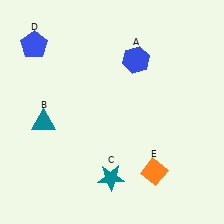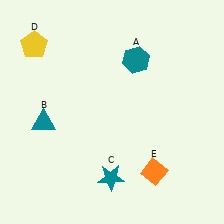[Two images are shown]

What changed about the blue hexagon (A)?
In Image 1, A is blue. In Image 2, it changed to teal.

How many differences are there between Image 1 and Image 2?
There are 2 differences between the two images.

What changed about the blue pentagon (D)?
In Image 1, D is blue. In Image 2, it changed to yellow.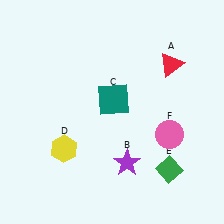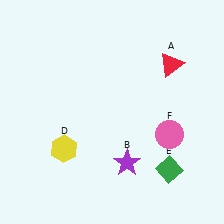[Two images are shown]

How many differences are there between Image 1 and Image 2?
There is 1 difference between the two images.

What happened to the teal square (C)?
The teal square (C) was removed in Image 2. It was in the top-right area of Image 1.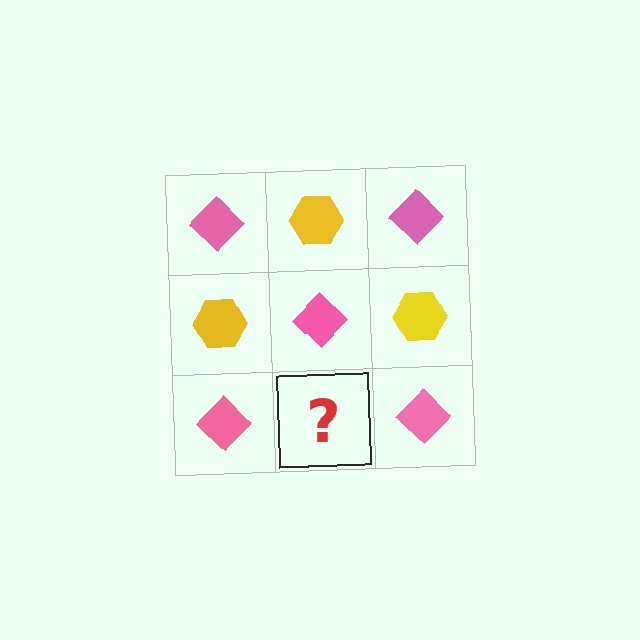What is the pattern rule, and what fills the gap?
The rule is that it alternates pink diamond and yellow hexagon in a checkerboard pattern. The gap should be filled with a yellow hexagon.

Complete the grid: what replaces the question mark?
The question mark should be replaced with a yellow hexagon.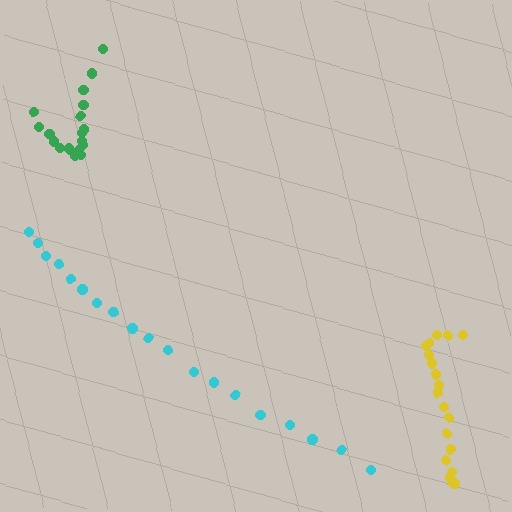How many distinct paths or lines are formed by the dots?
There are 3 distinct paths.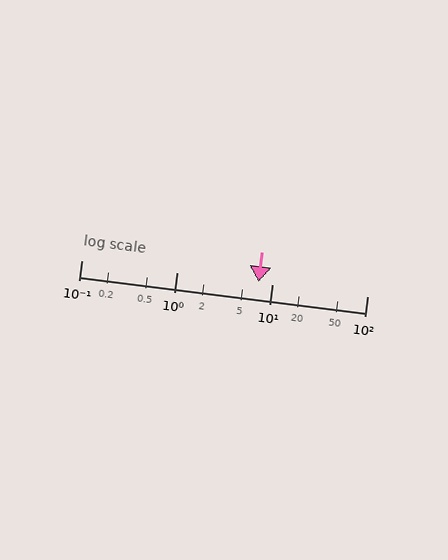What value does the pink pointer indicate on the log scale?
The pointer indicates approximately 7.3.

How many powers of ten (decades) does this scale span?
The scale spans 3 decades, from 0.1 to 100.